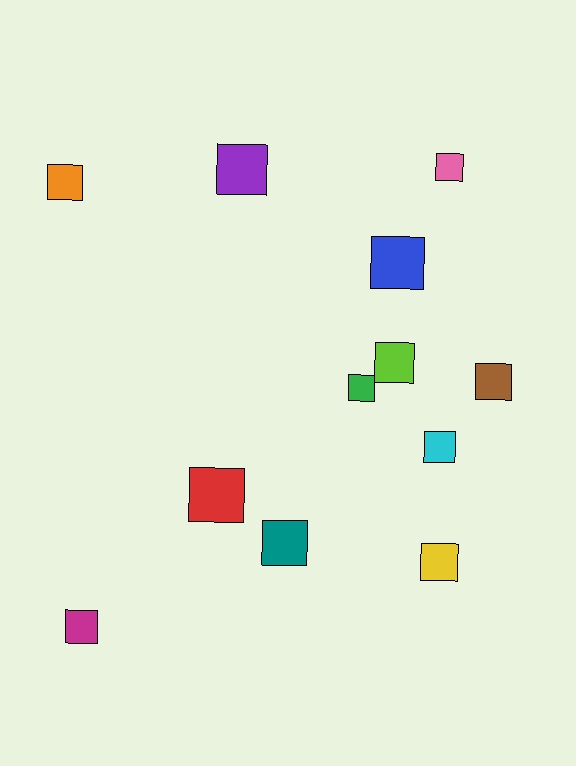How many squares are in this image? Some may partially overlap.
There are 12 squares.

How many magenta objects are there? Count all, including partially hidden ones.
There is 1 magenta object.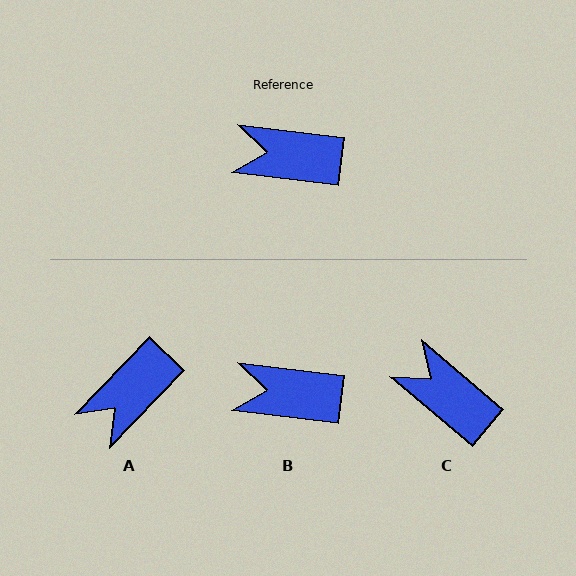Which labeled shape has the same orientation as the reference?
B.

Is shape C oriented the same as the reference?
No, it is off by about 33 degrees.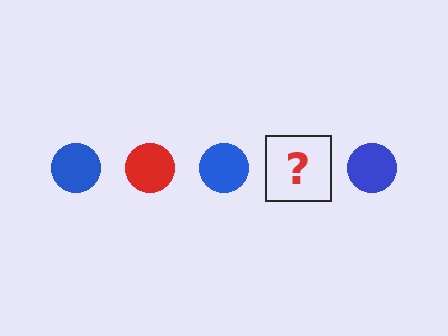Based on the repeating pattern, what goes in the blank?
The blank should be a red circle.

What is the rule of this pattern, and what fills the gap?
The rule is that the pattern cycles through blue, red circles. The gap should be filled with a red circle.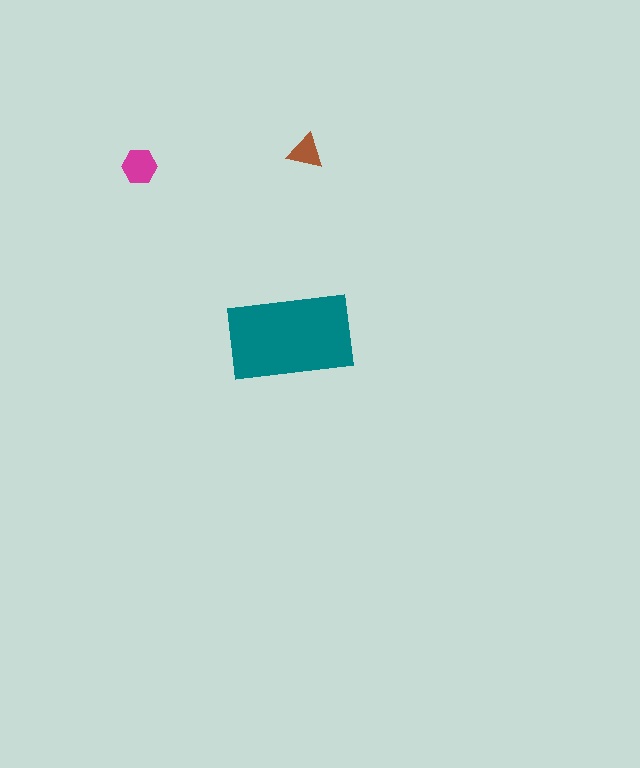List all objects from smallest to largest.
The brown triangle, the magenta hexagon, the teal rectangle.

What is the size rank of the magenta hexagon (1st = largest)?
2nd.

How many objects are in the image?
There are 3 objects in the image.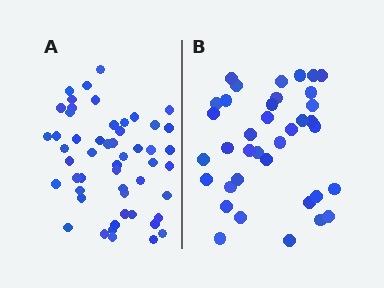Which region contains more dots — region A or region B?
Region A (the left region) has more dots.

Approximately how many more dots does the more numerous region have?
Region A has approximately 15 more dots than region B.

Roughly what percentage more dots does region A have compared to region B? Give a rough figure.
About 40% more.